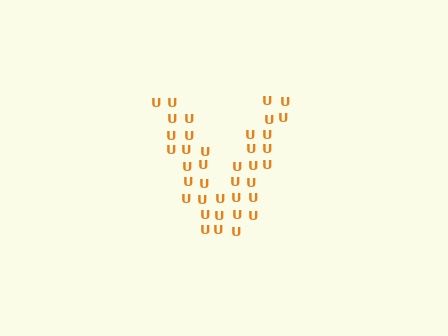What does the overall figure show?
The overall figure shows the letter V.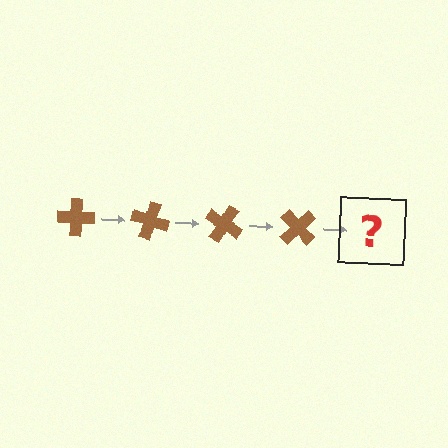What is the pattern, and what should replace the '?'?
The pattern is that the cross rotates 15 degrees each step. The '?' should be a brown cross rotated 60 degrees.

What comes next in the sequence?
The next element should be a brown cross rotated 60 degrees.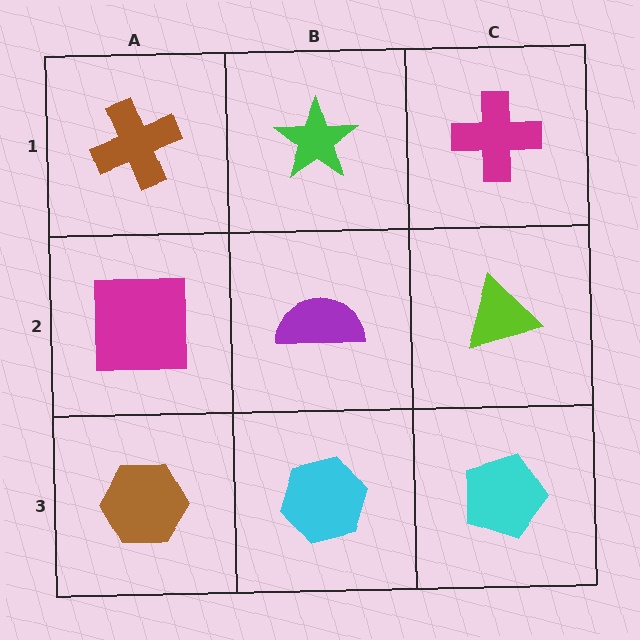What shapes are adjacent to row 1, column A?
A magenta square (row 2, column A), a green star (row 1, column B).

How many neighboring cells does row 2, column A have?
3.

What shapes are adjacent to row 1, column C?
A lime triangle (row 2, column C), a green star (row 1, column B).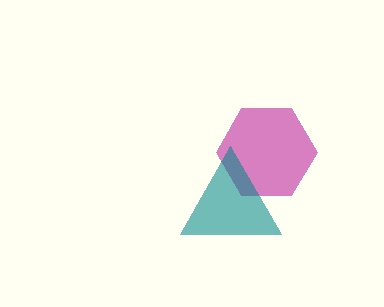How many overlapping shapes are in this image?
There are 2 overlapping shapes in the image.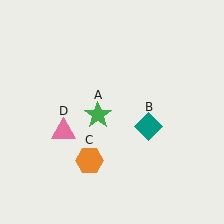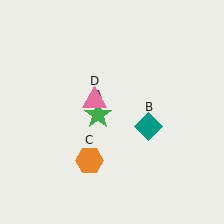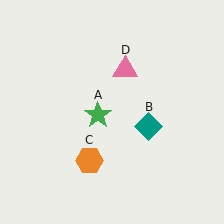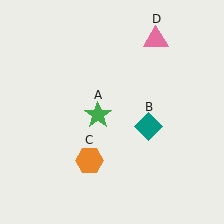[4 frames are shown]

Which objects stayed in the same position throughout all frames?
Green star (object A) and teal diamond (object B) and orange hexagon (object C) remained stationary.